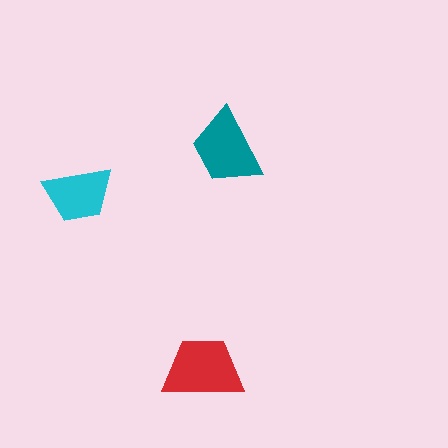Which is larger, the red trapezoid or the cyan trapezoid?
The red one.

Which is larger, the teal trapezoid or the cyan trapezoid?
The teal one.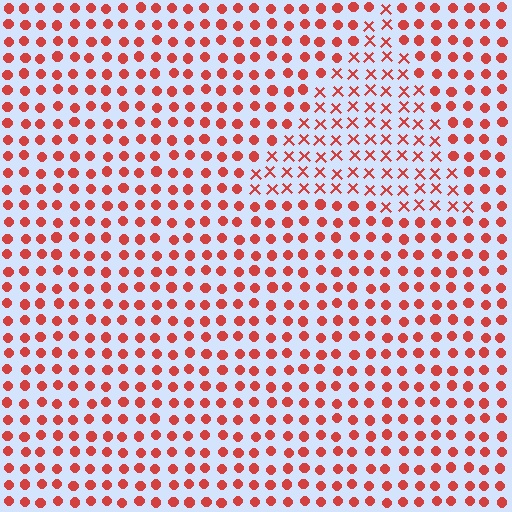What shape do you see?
I see a triangle.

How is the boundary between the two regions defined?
The boundary is defined by a change in element shape: X marks inside vs. circles outside. All elements share the same color and spacing.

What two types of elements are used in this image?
The image uses X marks inside the triangle region and circles outside it.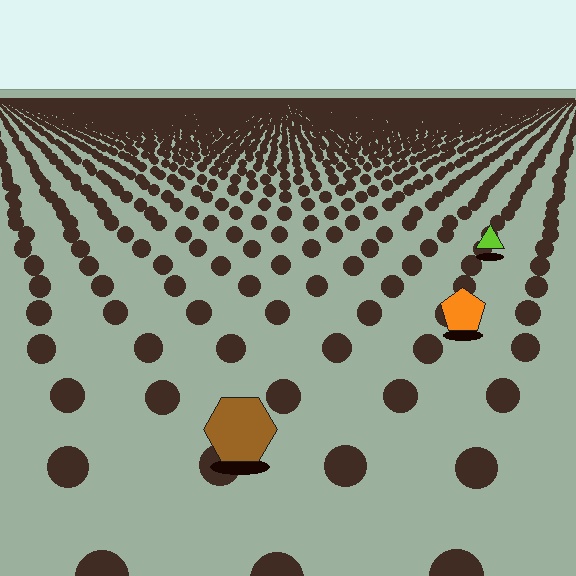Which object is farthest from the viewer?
The lime triangle is farthest from the viewer. It appears smaller and the ground texture around it is denser.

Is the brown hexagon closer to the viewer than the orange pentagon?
Yes. The brown hexagon is closer — you can tell from the texture gradient: the ground texture is coarser near it.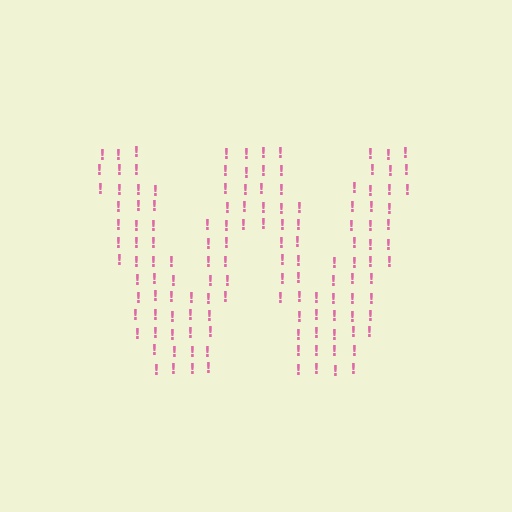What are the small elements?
The small elements are exclamation marks.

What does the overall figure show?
The overall figure shows the letter W.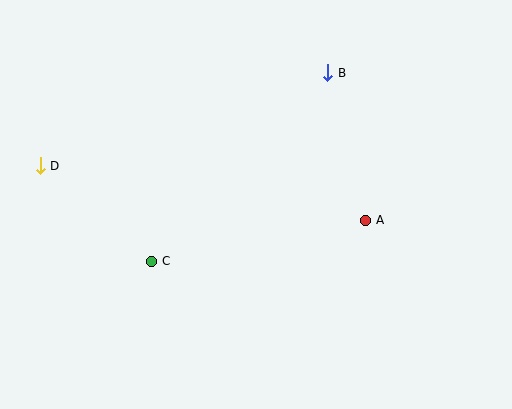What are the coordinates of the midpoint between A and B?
The midpoint between A and B is at (347, 146).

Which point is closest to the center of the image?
Point A at (366, 220) is closest to the center.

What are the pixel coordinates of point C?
Point C is at (152, 261).